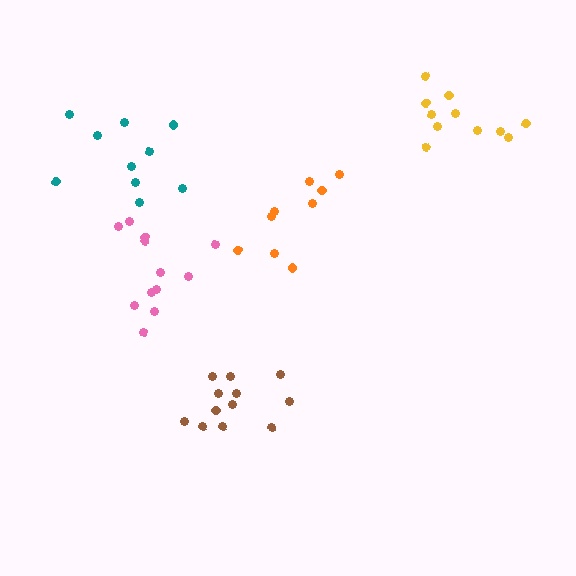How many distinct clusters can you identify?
There are 5 distinct clusters.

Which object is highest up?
The yellow cluster is topmost.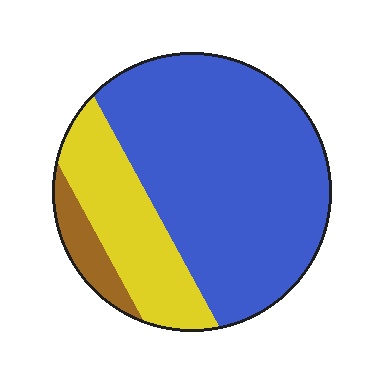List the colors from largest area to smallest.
From largest to smallest: blue, yellow, brown.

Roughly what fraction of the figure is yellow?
Yellow takes up about one quarter (1/4) of the figure.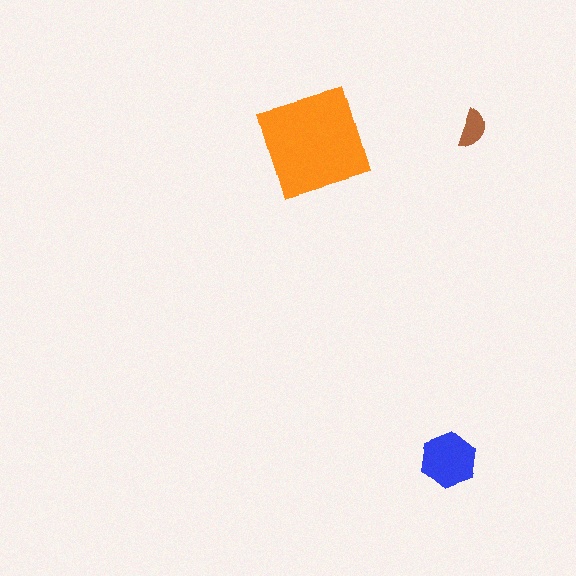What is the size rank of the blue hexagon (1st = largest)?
2nd.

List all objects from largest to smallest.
The orange diamond, the blue hexagon, the brown semicircle.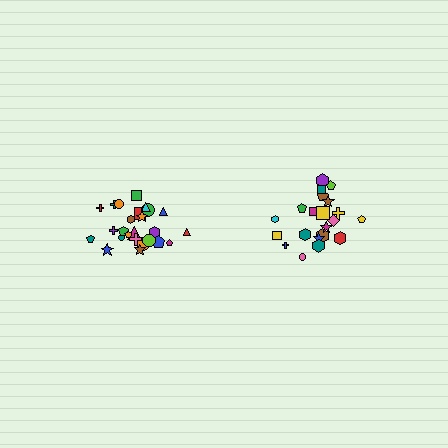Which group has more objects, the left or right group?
The left group.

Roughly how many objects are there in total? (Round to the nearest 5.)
Roughly 45 objects in total.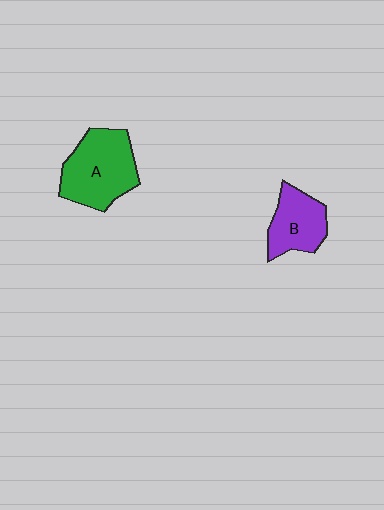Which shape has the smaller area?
Shape B (purple).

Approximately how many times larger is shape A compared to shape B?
Approximately 1.5 times.